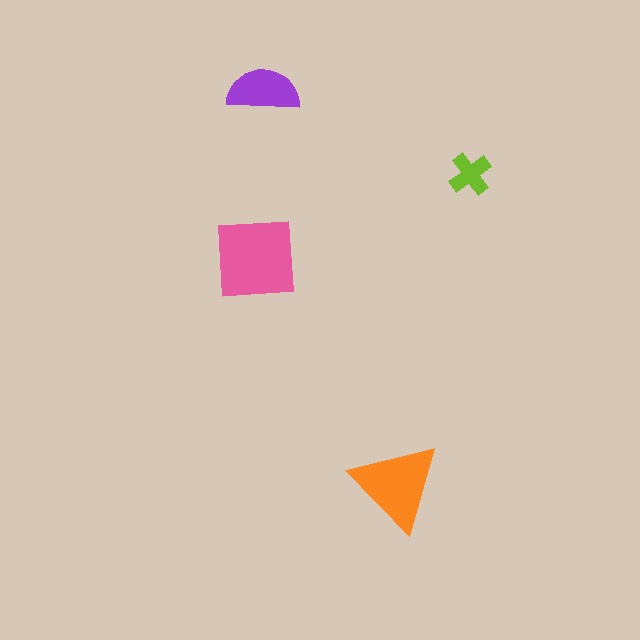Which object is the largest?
The pink square.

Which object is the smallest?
The lime cross.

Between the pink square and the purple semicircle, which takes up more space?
The pink square.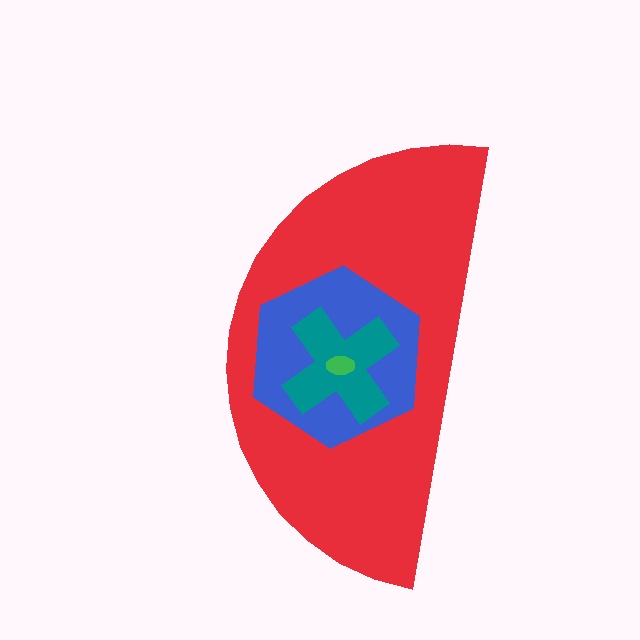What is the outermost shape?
The red semicircle.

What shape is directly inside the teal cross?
The green ellipse.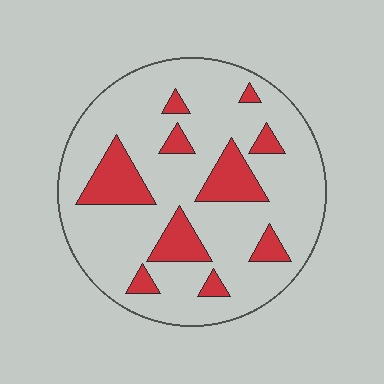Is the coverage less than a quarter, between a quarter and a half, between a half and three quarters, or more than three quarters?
Less than a quarter.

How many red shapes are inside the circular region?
10.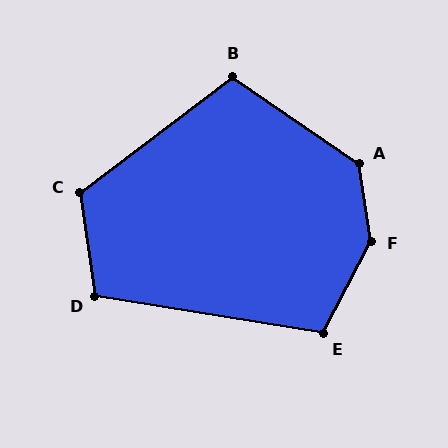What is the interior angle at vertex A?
Approximately 133 degrees (obtuse).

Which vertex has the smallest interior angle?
D, at approximately 108 degrees.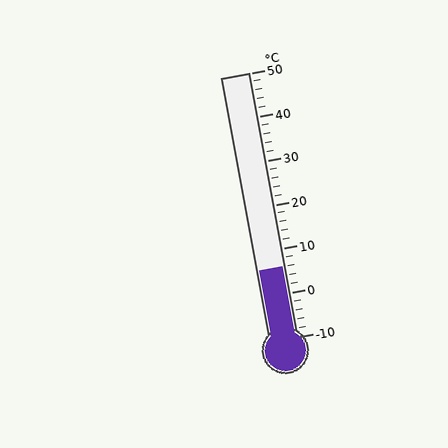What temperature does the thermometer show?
The thermometer shows approximately 6°C.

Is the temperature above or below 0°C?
The temperature is above 0°C.